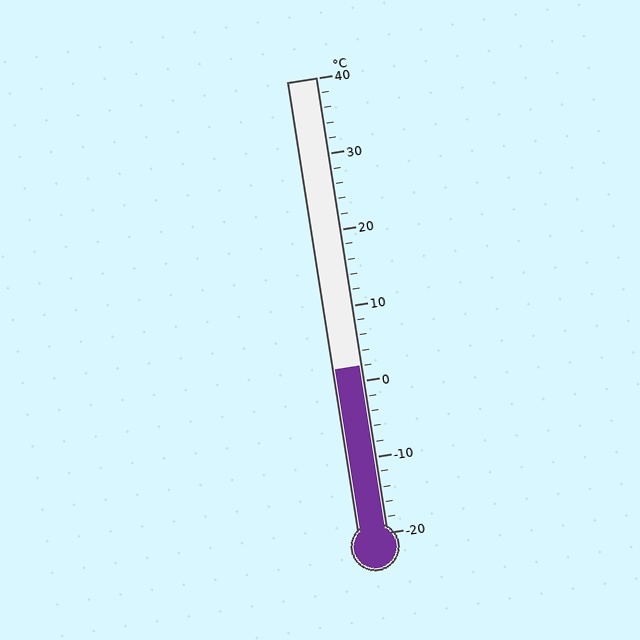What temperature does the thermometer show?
The thermometer shows approximately 2°C.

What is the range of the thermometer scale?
The thermometer scale ranges from -20°C to 40°C.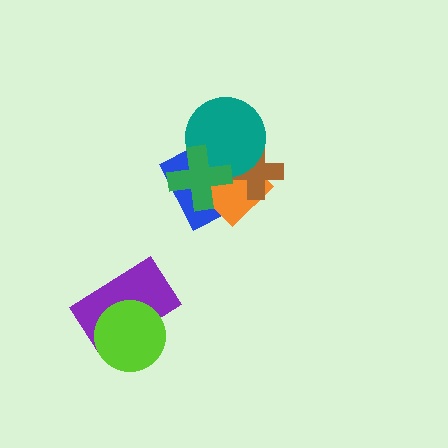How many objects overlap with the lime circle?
1 object overlaps with the lime circle.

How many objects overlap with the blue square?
4 objects overlap with the blue square.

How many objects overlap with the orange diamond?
4 objects overlap with the orange diamond.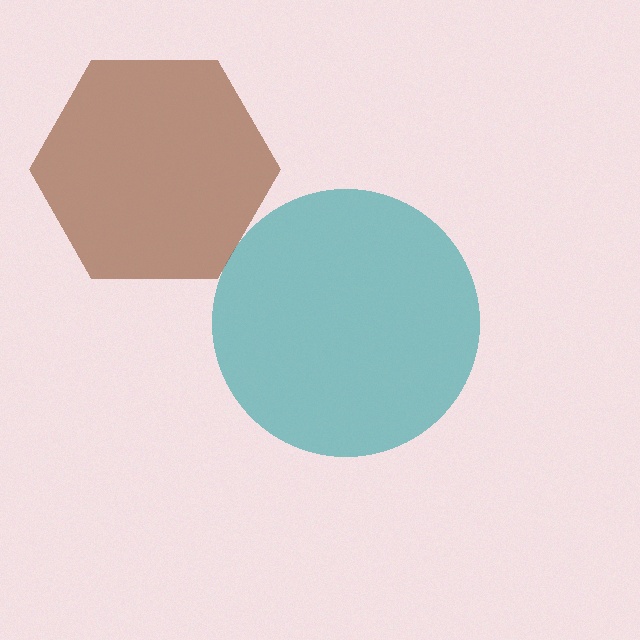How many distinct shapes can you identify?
There are 2 distinct shapes: a teal circle, a brown hexagon.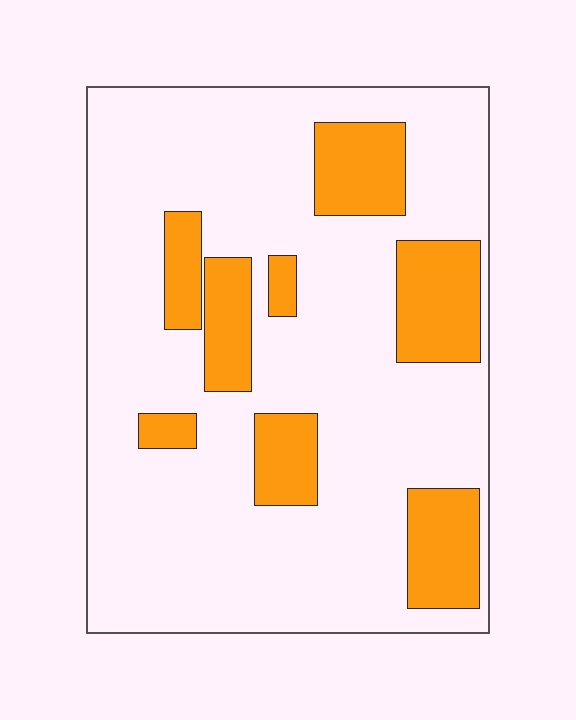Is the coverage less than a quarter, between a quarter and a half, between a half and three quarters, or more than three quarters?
Less than a quarter.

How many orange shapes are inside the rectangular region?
8.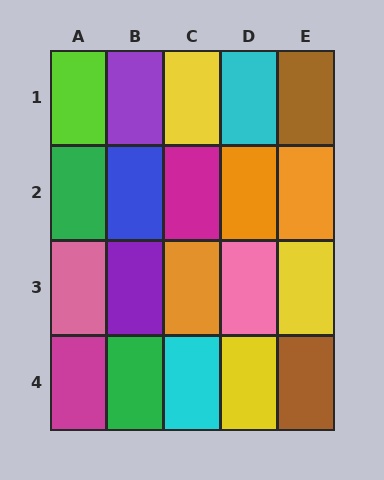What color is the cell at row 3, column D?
Pink.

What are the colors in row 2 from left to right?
Green, blue, magenta, orange, orange.